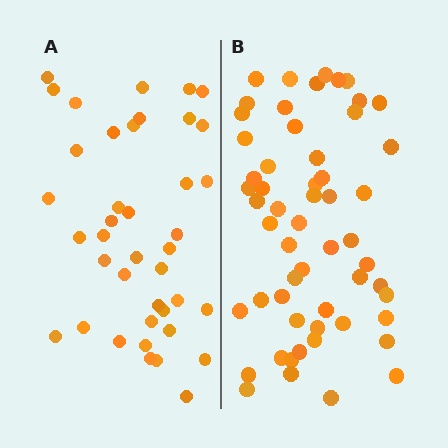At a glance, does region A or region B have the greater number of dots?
Region B (the right region) has more dots.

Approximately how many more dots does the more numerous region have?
Region B has approximately 15 more dots than region A.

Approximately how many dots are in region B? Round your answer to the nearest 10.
About 60 dots. (The exact count is 56, which rounds to 60.)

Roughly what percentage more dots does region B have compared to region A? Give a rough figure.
About 40% more.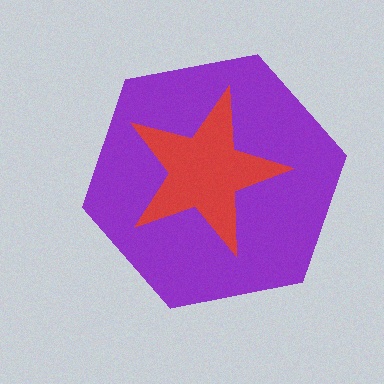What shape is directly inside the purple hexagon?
The red star.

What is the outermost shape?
The purple hexagon.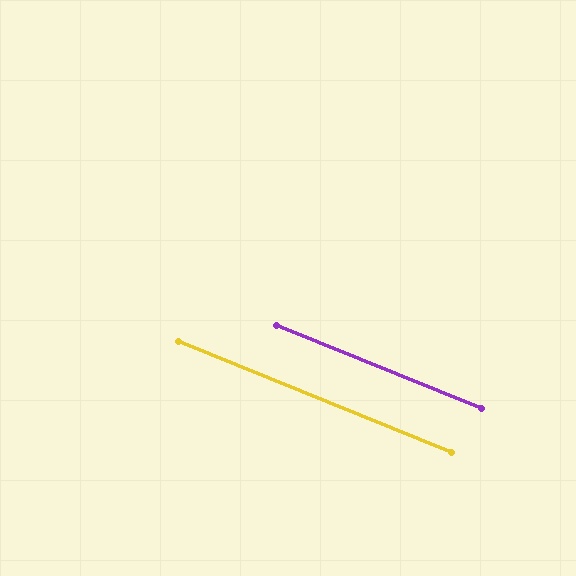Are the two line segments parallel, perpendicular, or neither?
Parallel — their directions differ by only 0.1°.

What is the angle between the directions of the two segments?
Approximately 0 degrees.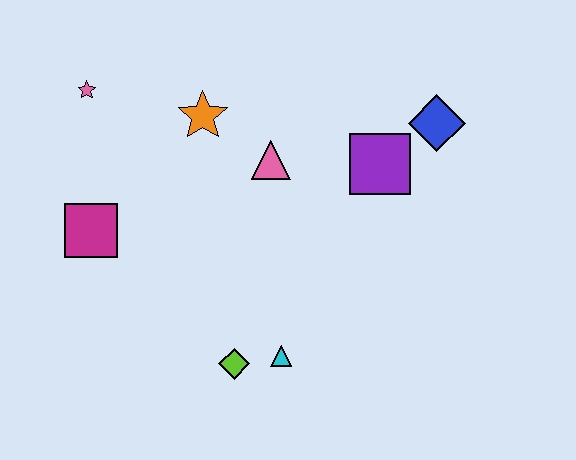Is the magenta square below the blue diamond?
Yes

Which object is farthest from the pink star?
The blue diamond is farthest from the pink star.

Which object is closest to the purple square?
The blue diamond is closest to the purple square.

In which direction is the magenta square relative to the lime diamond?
The magenta square is to the left of the lime diamond.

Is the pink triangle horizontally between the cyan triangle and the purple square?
No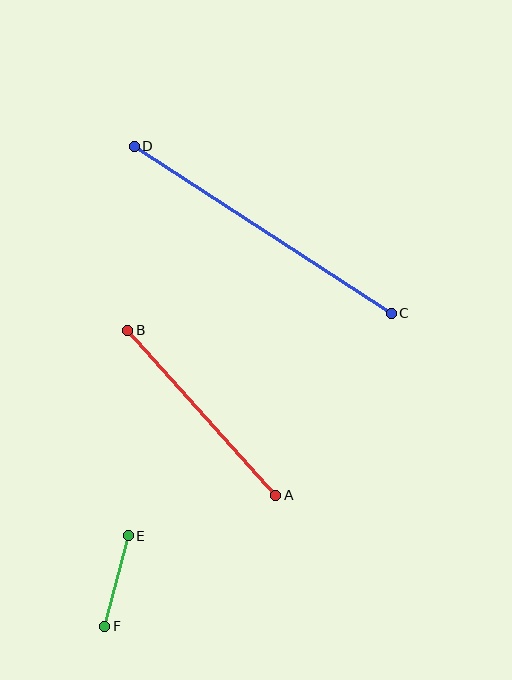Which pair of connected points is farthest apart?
Points C and D are farthest apart.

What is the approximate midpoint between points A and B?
The midpoint is at approximately (202, 413) pixels.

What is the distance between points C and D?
The distance is approximately 306 pixels.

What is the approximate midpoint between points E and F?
The midpoint is at approximately (117, 581) pixels.